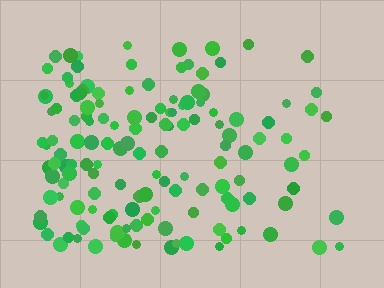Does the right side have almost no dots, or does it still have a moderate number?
Still a moderate number, just noticeably fewer than the left.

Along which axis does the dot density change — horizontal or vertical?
Horizontal.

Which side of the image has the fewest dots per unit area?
The right.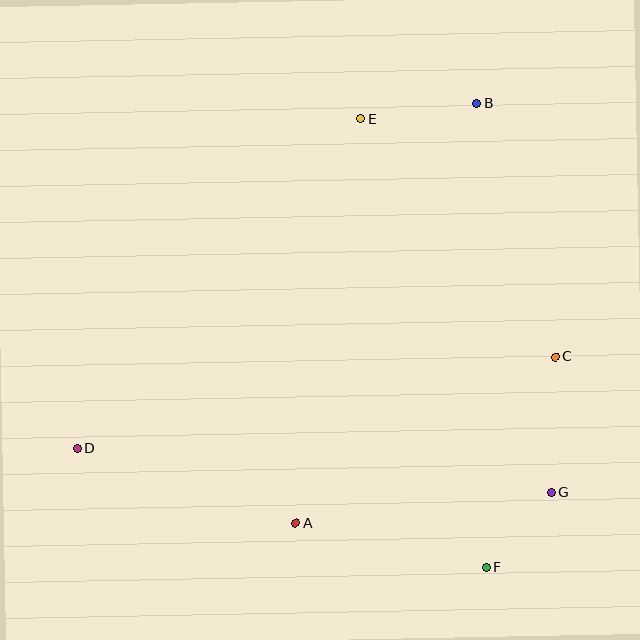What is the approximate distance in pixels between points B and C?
The distance between B and C is approximately 265 pixels.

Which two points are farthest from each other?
Points B and D are farthest from each other.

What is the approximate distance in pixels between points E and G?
The distance between E and G is approximately 420 pixels.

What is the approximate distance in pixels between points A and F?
The distance between A and F is approximately 195 pixels.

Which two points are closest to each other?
Points F and G are closest to each other.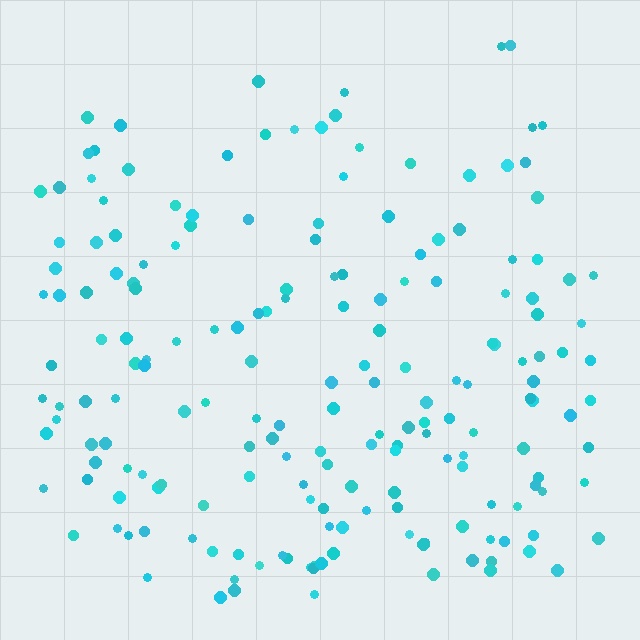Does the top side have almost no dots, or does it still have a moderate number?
Still a moderate number, just noticeably fewer than the bottom.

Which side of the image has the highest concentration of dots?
The bottom.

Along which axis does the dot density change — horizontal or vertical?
Vertical.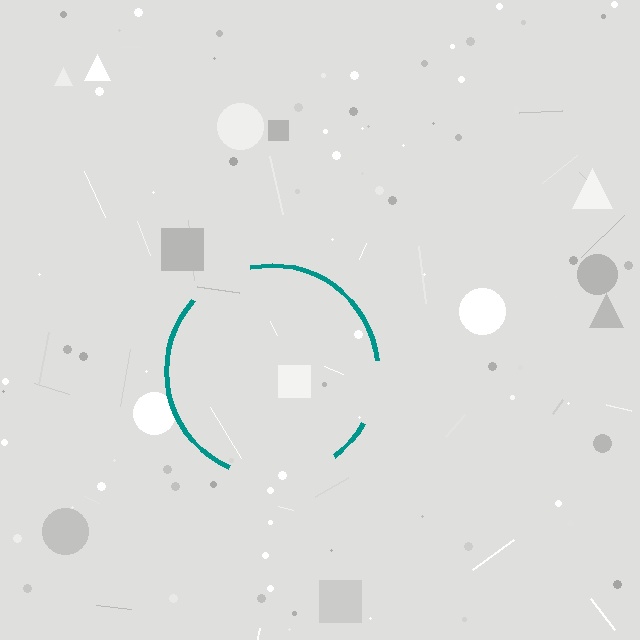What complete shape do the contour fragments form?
The contour fragments form a circle.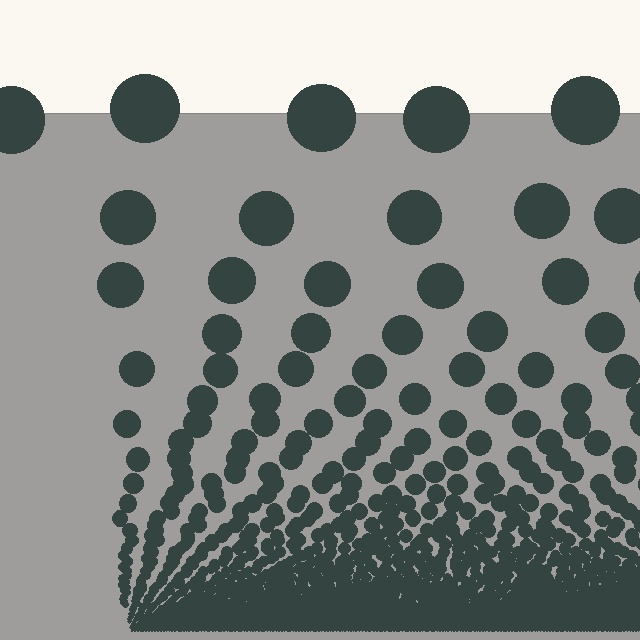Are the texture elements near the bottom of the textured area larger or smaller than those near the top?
Smaller. The gradient is inverted — elements near the bottom are smaller and denser.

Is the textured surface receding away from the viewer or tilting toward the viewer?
The surface appears to tilt toward the viewer. Texture elements get larger and sparser toward the top.